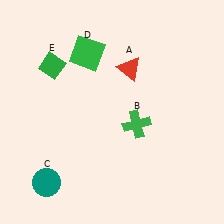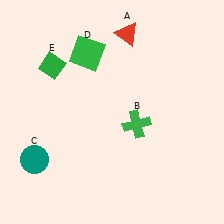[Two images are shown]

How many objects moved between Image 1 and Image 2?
2 objects moved between the two images.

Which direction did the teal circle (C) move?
The teal circle (C) moved up.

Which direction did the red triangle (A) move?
The red triangle (A) moved up.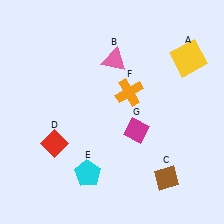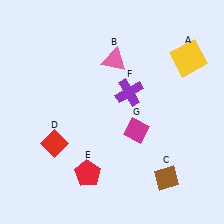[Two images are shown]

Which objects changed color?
E changed from cyan to red. F changed from orange to purple.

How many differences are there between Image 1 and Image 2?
There are 2 differences between the two images.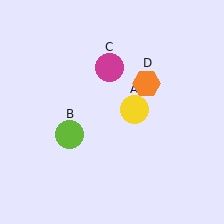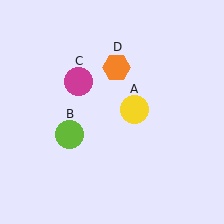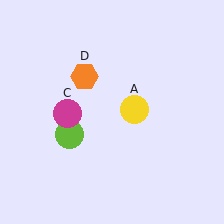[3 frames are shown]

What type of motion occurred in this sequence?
The magenta circle (object C), orange hexagon (object D) rotated counterclockwise around the center of the scene.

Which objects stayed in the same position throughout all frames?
Yellow circle (object A) and lime circle (object B) remained stationary.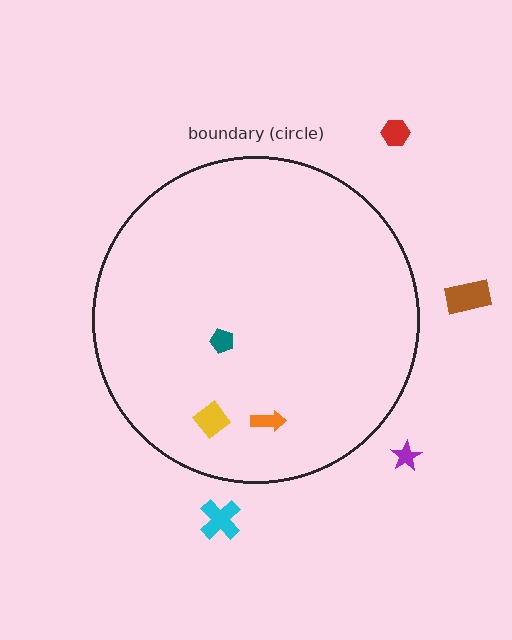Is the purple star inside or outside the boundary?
Outside.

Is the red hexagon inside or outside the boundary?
Outside.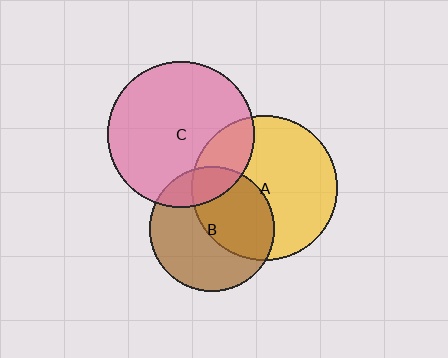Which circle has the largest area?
Circle C (pink).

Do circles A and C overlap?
Yes.